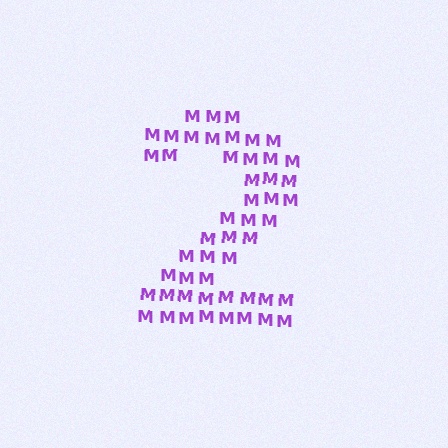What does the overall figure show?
The overall figure shows the digit 2.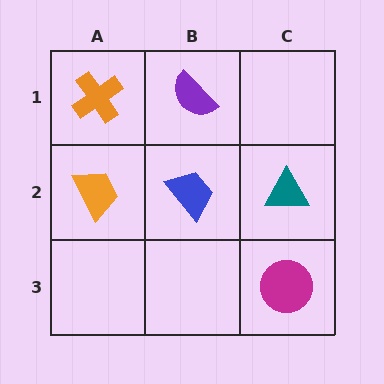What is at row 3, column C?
A magenta circle.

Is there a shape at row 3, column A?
No, that cell is empty.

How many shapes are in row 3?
1 shape.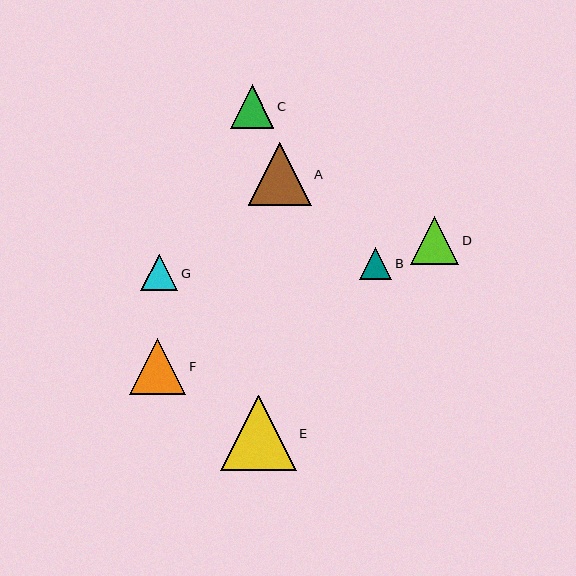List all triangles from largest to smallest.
From largest to smallest: E, A, F, D, C, G, B.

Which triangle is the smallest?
Triangle B is the smallest with a size of approximately 32 pixels.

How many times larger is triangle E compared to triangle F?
Triangle E is approximately 1.4 times the size of triangle F.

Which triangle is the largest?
Triangle E is the largest with a size of approximately 76 pixels.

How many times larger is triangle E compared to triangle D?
Triangle E is approximately 1.6 times the size of triangle D.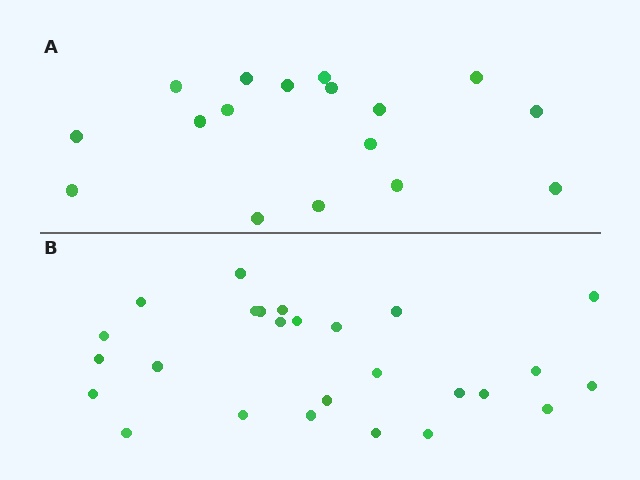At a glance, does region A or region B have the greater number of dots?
Region B (the bottom region) has more dots.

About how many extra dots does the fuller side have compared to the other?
Region B has roughly 8 or so more dots than region A.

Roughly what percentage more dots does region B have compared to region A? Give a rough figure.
About 55% more.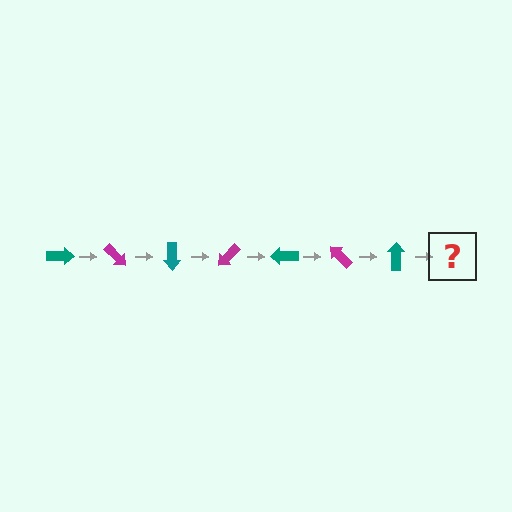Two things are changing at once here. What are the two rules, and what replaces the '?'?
The two rules are that it rotates 45 degrees each step and the color cycles through teal and magenta. The '?' should be a magenta arrow, rotated 315 degrees from the start.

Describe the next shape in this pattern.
It should be a magenta arrow, rotated 315 degrees from the start.